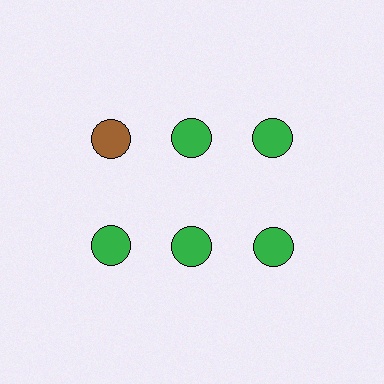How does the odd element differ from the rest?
It has a different color: brown instead of green.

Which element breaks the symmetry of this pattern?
The brown circle in the top row, leftmost column breaks the symmetry. All other shapes are green circles.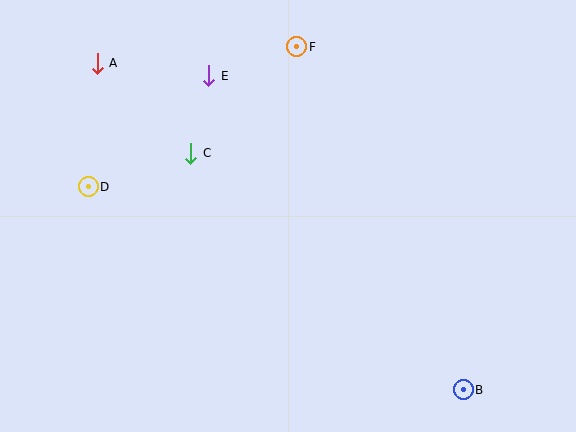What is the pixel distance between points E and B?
The distance between E and B is 404 pixels.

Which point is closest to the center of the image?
Point C at (191, 153) is closest to the center.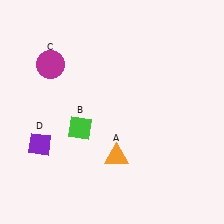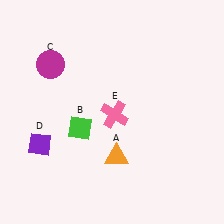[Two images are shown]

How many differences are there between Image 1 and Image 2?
There is 1 difference between the two images.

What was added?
A pink cross (E) was added in Image 2.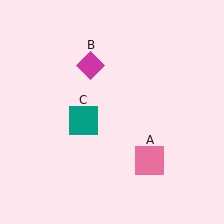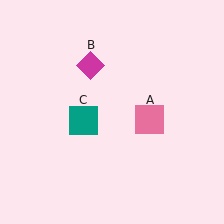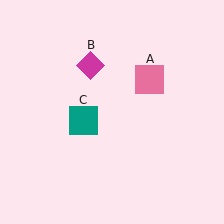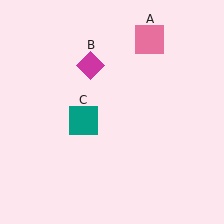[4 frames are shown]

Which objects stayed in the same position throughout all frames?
Magenta diamond (object B) and teal square (object C) remained stationary.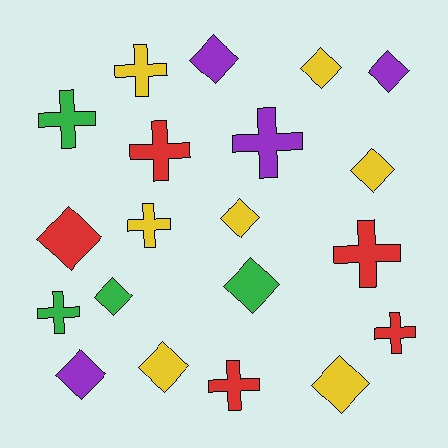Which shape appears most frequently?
Diamond, with 11 objects.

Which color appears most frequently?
Yellow, with 7 objects.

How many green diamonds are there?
There are 2 green diamonds.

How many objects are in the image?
There are 20 objects.